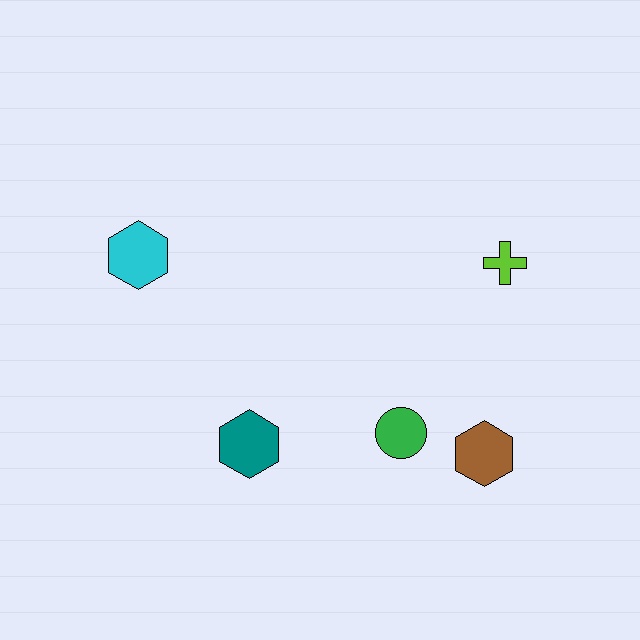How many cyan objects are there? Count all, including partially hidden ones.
There is 1 cyan object.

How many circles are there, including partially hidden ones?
There is 1 circle.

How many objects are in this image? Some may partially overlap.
There are 5 objects.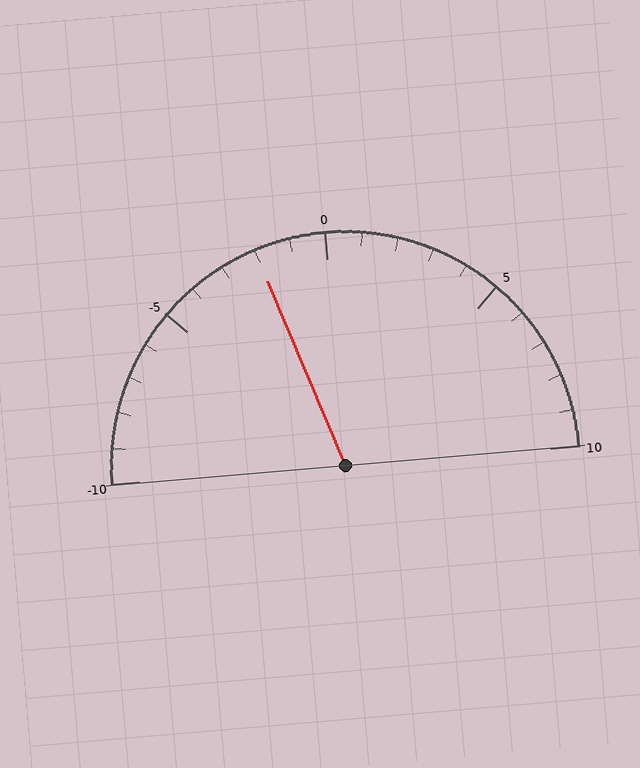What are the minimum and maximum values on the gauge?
The gauge ranges from -10 to 10.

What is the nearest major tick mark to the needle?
The nearest major tick mark is 0.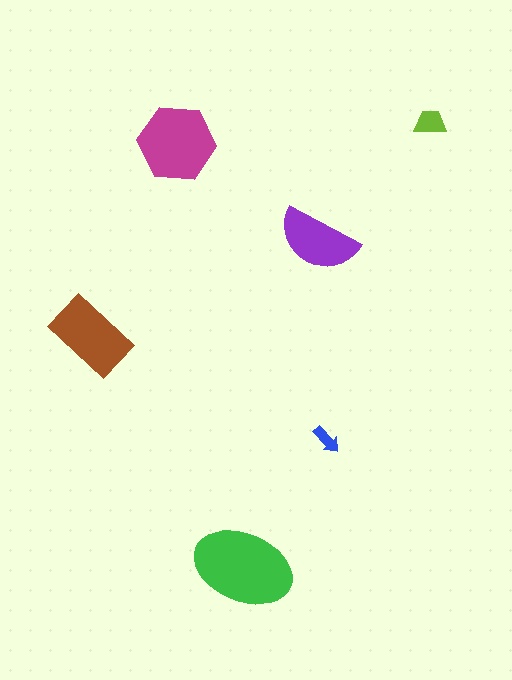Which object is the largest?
The green ellipse.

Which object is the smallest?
The blue arrow.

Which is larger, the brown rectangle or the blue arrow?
The brown rectangle.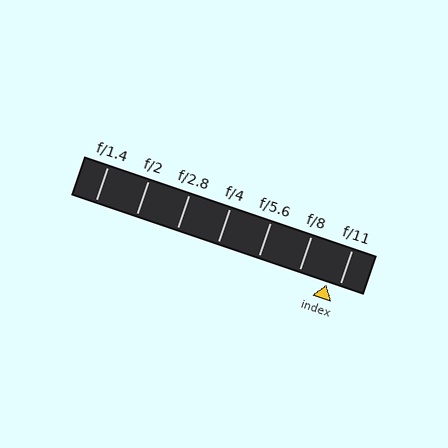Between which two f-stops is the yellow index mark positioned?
The index mark is between f/8 and f/11.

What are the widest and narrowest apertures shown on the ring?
The widest aperture shown is f/1.4 and the narrowest is f/11.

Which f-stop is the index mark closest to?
The index mark is closest to f/11.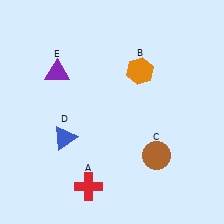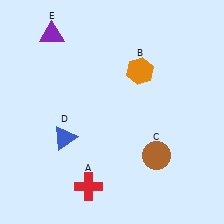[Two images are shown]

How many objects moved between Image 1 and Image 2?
1 object moved between the two images.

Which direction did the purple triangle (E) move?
The purple triangle (E) moved up.